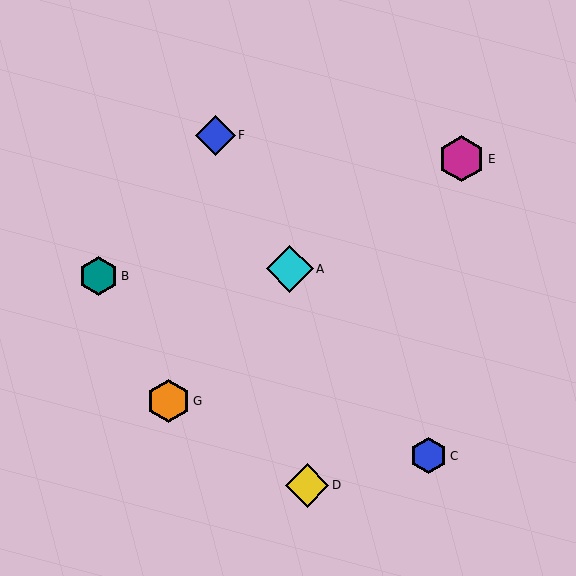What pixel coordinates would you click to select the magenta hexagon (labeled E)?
Click at (462, 159) to select the magenta hexagon E.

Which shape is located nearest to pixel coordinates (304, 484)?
The yellow diamond (labeled D) at (307, 485) is nearest to that location.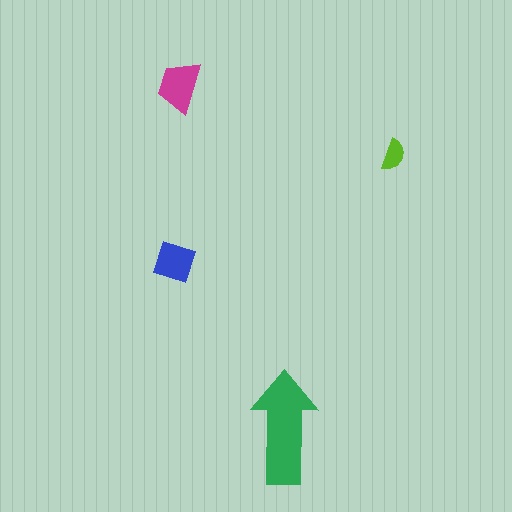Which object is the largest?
The green arrow.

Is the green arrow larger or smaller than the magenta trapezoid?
Larger.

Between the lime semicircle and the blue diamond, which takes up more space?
The blue diamond.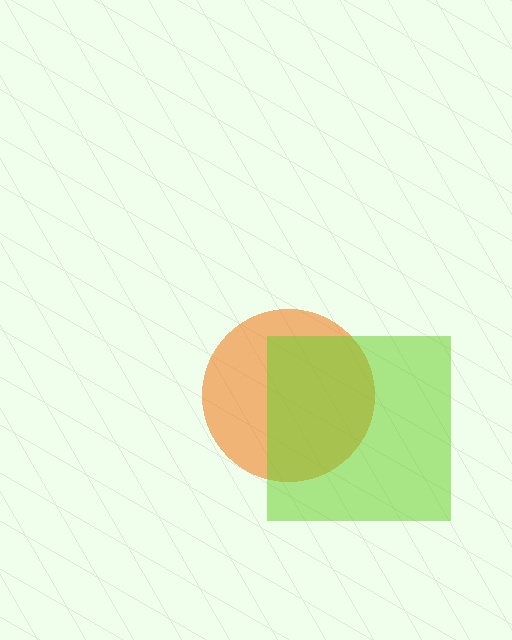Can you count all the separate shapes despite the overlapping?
Yes, there are 2 separate shapes.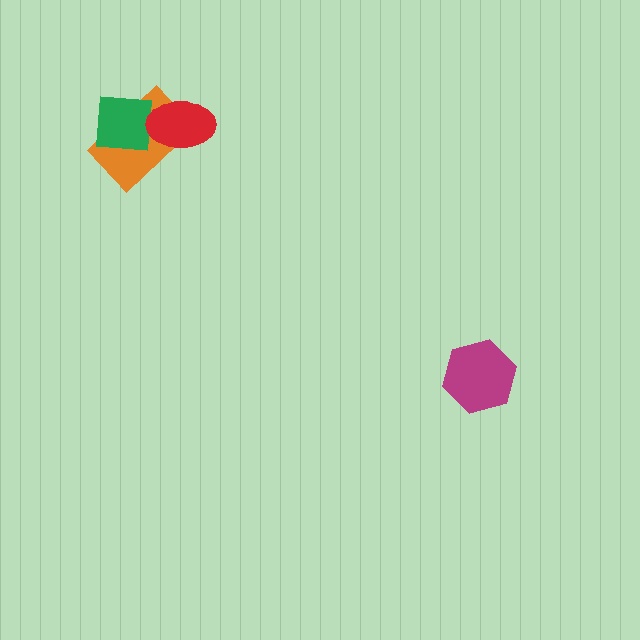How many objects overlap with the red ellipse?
2 objects overlap with the red ellipse.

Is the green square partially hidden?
Yes, it is partially covered by another shape.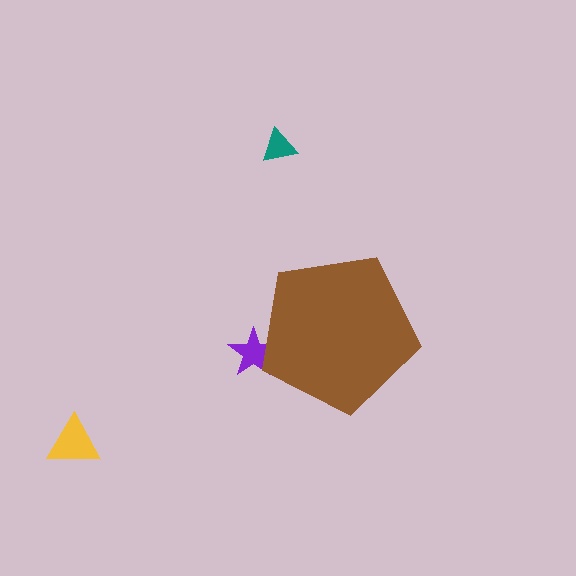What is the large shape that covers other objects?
A brown pentagon.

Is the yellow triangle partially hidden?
No, the yellow triangle is fully visible.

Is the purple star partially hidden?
Yes, the purple star is partially hidden behind the brown pentagon.